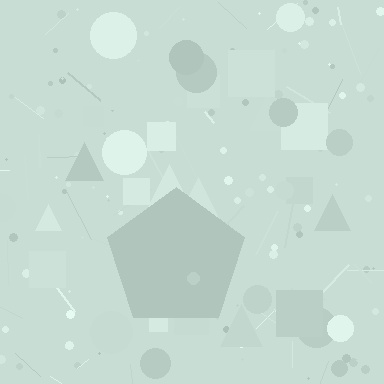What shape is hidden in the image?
A pentagon is hidden in the image.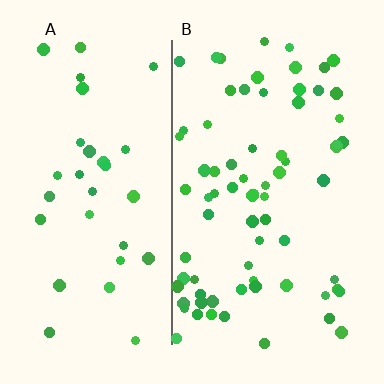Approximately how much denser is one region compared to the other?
Approximately 2.2× — region B over region A.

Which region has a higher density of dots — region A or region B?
B (the right).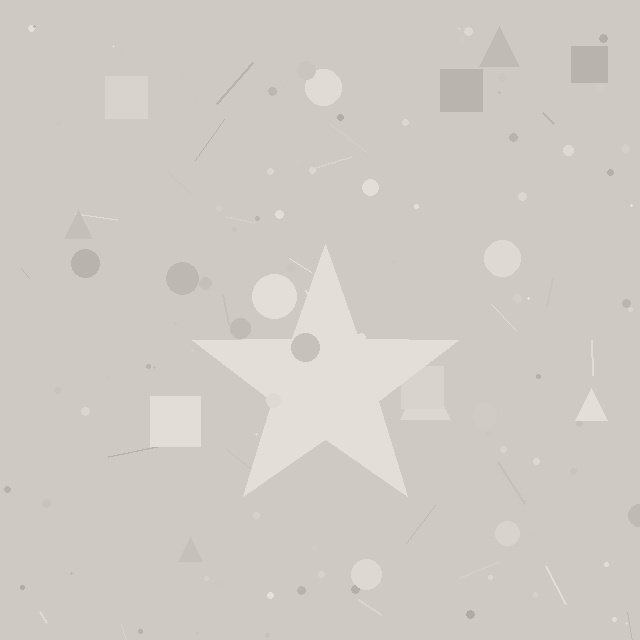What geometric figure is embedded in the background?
A star is embedded in the background.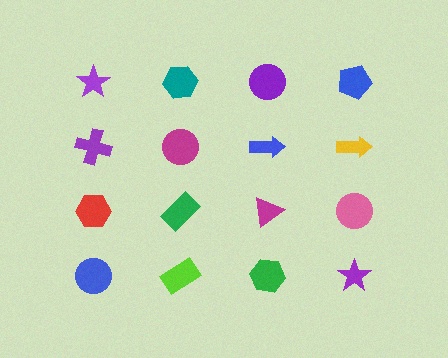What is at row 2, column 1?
A purple cross.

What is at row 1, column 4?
A blue pentagon.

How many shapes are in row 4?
4 shapes.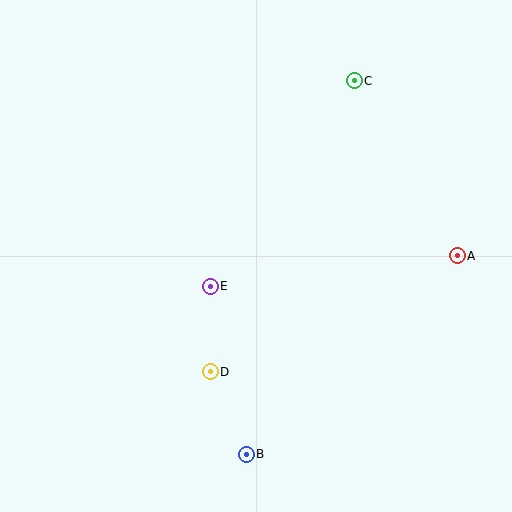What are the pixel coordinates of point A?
Point A is at (457, 256).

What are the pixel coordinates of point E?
Point E is at (210, 286).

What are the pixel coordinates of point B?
Point B is at (246, 454).